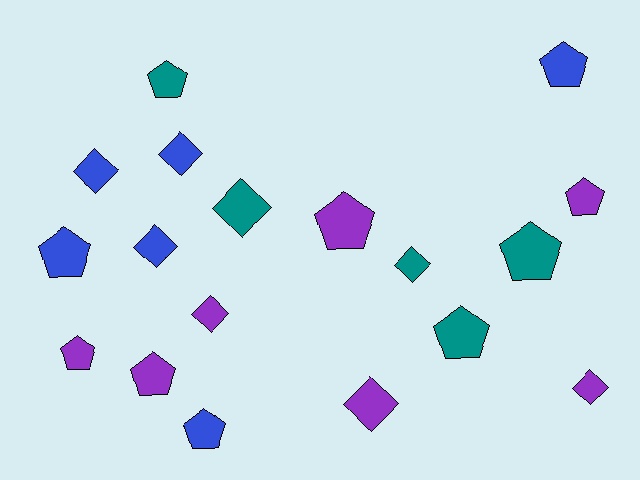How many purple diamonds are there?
There are 3 purple diamonds.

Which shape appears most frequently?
Pentagon, with 10 objects.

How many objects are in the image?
There are 18 objects.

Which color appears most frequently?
Purple, with 7 objects.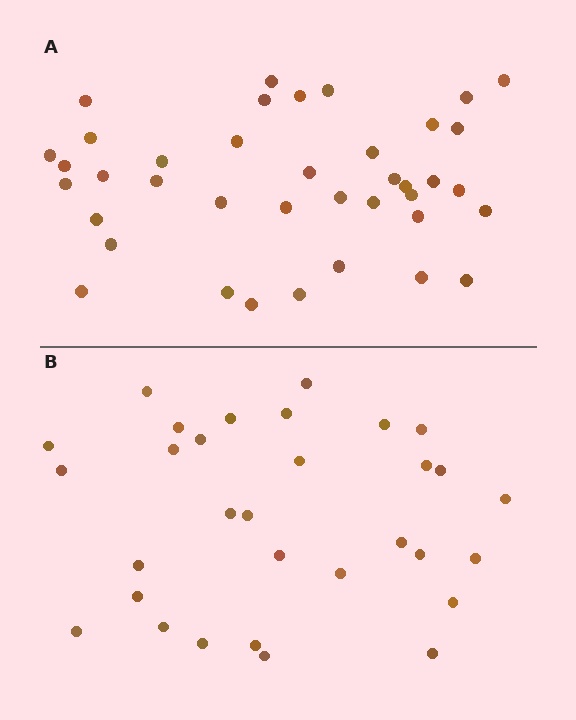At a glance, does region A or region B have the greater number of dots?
Region A (the top region) has more dots.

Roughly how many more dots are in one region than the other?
Region A has roughly 8 or so more dots than region B.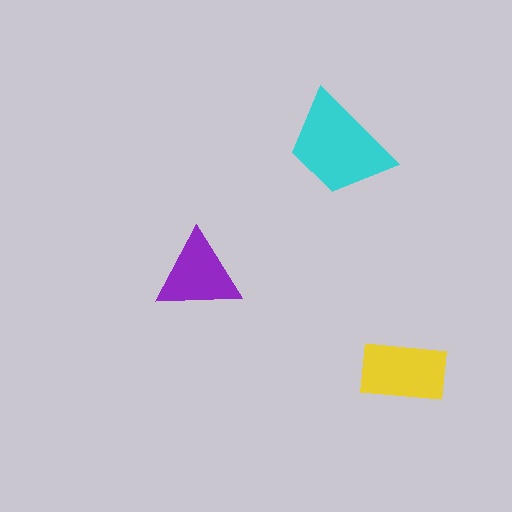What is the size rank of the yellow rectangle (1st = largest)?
2nd.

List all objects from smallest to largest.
The purple triangle, the yellow rectangle, the cyan trapezoid.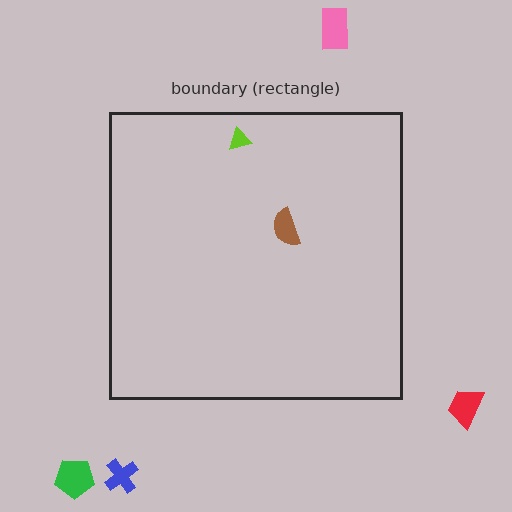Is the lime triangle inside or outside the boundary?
Inside.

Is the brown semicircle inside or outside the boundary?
Inside.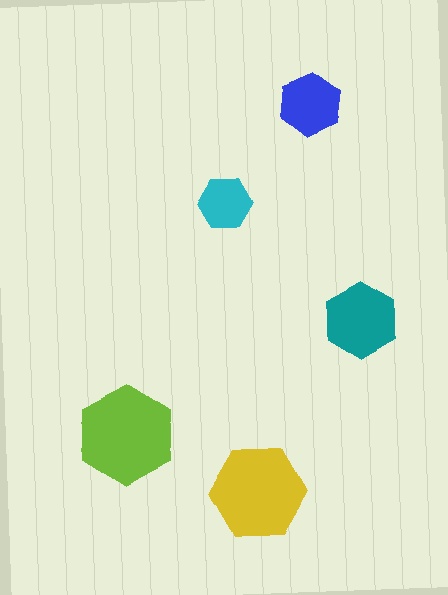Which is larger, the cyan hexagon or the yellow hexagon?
The yellow one.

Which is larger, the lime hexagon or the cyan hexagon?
The lime one.